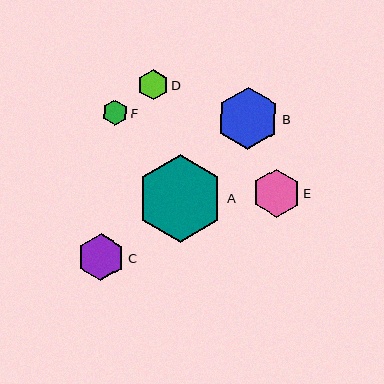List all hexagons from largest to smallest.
From largest to smallest: A, B, E, C, D, F.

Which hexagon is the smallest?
Hexagon F is the smallest with a size of approximately 26 pixels.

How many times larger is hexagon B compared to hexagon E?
Hexagon B is approximately 1.3 times the size of hexagon E.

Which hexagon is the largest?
Hexagon A is the largest with a size of approximately 87 pixels.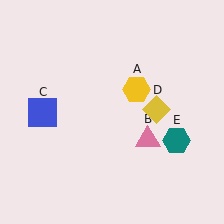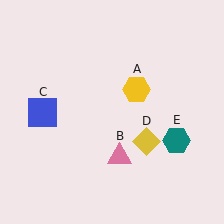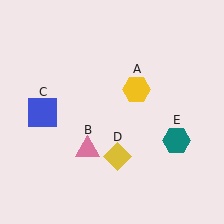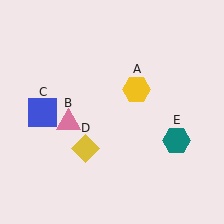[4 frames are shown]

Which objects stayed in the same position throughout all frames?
Yellow hexagon (object A) and blue square (object C) and teal hexagon (object E) remained stationary.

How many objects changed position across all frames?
2 objects changed position: pink triangle (object B), yellow diamond (object D).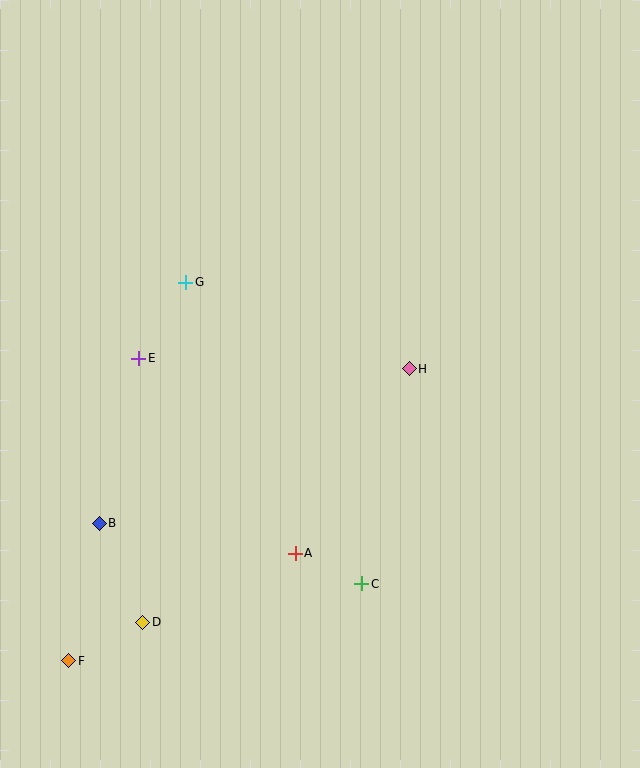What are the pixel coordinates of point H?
Point H is at (409, 369).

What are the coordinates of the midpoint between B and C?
The midpoint between B and C is at (230, 553).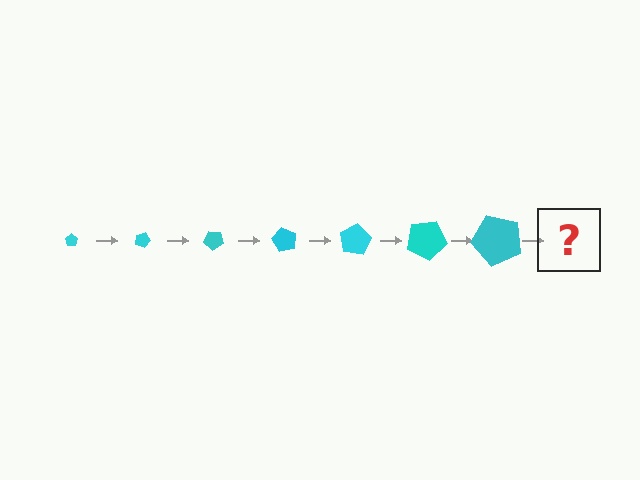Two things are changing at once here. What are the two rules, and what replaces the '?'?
The two rules are that the pentagon grows larger each step and it rotates 20 degrees each step. The '?' should be a pentagon, larger than the previous one and rotated 140 degrees from the start.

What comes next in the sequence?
The next element should be a pentagon, larger than the previous one and rotated 140 degrees from the start.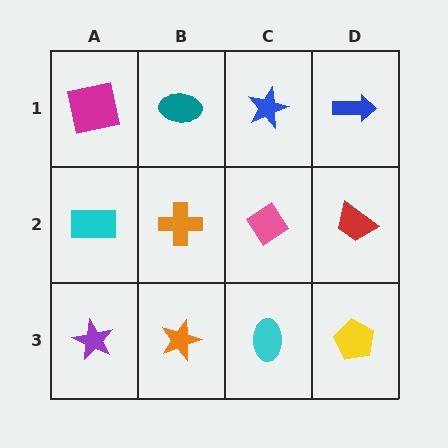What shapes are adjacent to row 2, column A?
A magenta square (row 1, column A), a purple star (row 3, column A), an orange cross (row 2, column B).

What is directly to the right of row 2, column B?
A pink diamond.